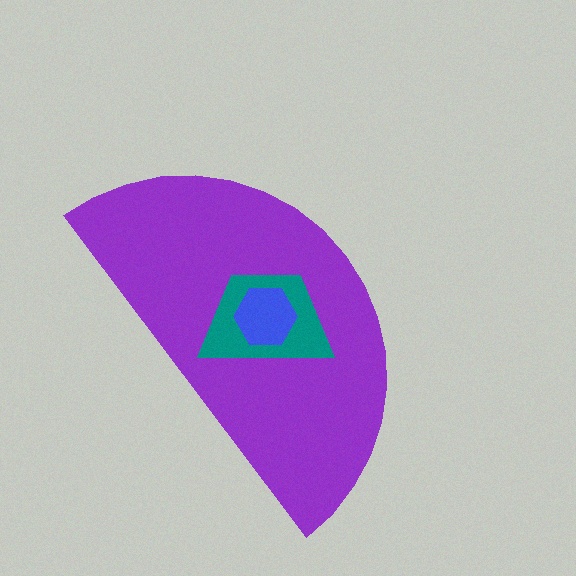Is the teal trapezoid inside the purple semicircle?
Yes.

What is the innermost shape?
The blue hexagon.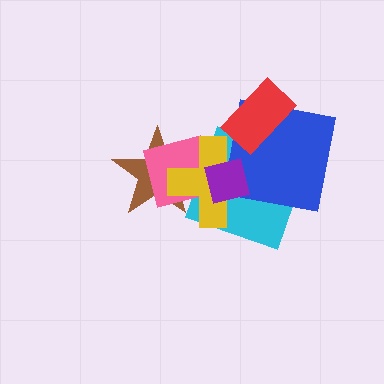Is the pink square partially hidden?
Yes, it is partially covered by another shape.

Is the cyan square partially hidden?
Yes, it is partially covered by another shape.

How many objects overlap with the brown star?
2 objects overlap with the brown star.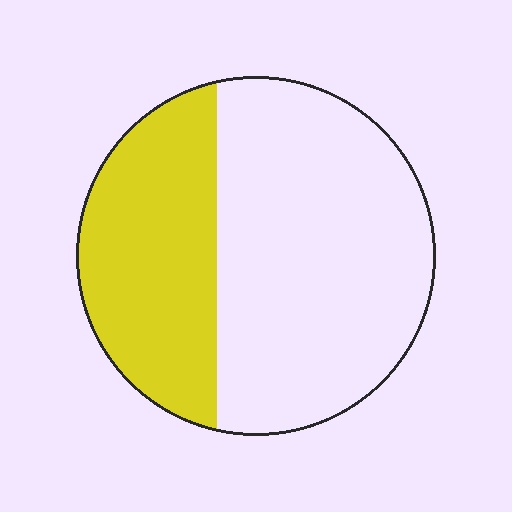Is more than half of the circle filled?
No.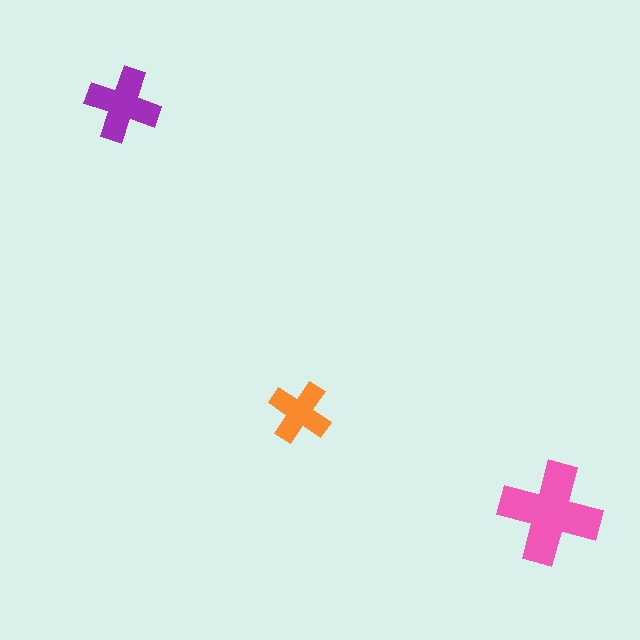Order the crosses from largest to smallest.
the pink one, the purple one, the orange one.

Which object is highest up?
The purple cross is topmost.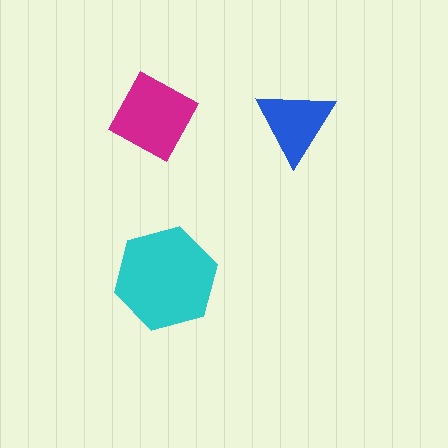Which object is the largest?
The cyan hexagon.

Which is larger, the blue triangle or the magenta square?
The magenta square.